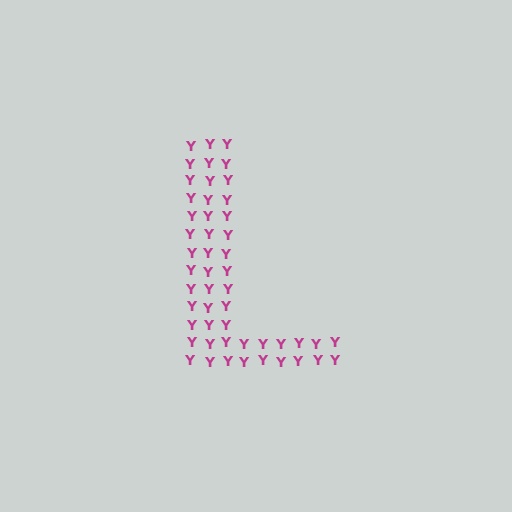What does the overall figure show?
The overall figure shows the letter L.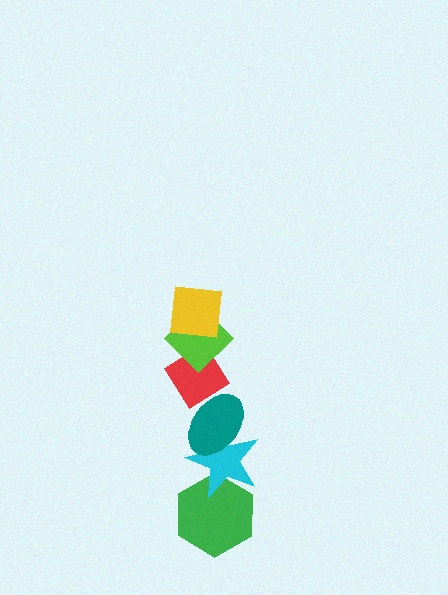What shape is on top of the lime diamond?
The yellow square is on top of the lime diamond.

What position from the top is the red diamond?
The red diamond is 3rd from the top.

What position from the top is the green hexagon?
The green hexagon is 6th from the top.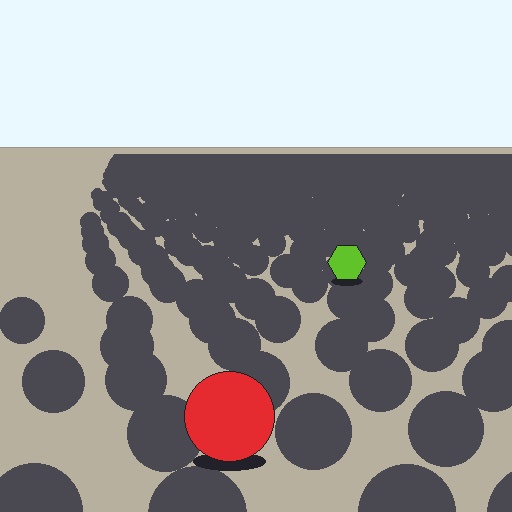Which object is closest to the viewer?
The red circle is closest. The texture marks near it are larger and more spread out.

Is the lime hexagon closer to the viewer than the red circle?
No. The red circle is closer — you can tell from the texture gradient: the ground texture is coarser near it.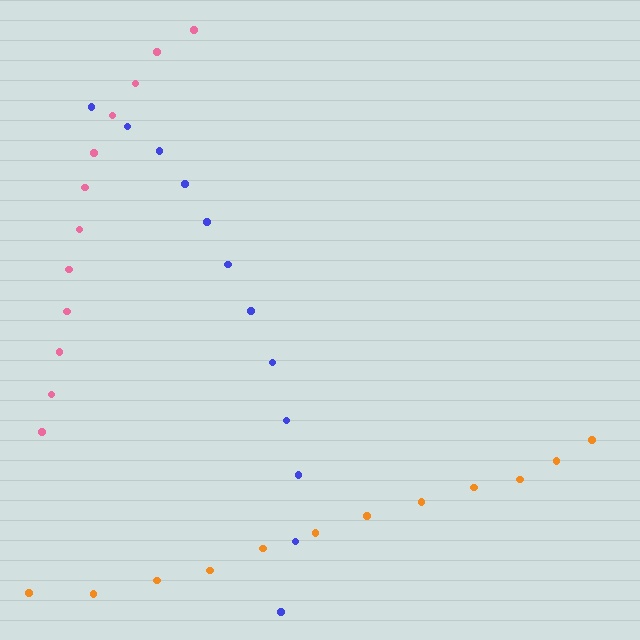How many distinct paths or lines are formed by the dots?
There are 3 distinct paths.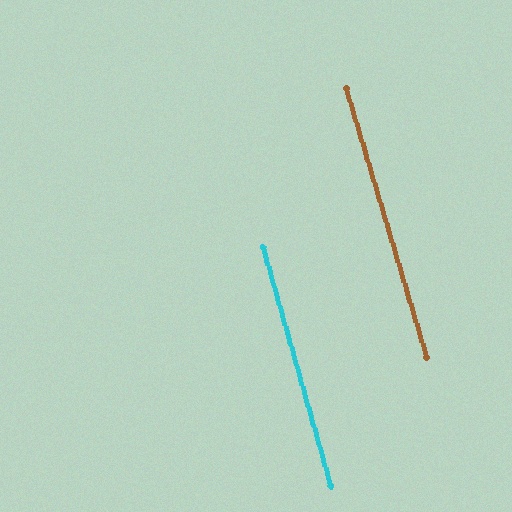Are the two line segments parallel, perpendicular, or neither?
Parallel — their directions differ by only 0.7°.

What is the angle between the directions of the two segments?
Approximately 1 degree.